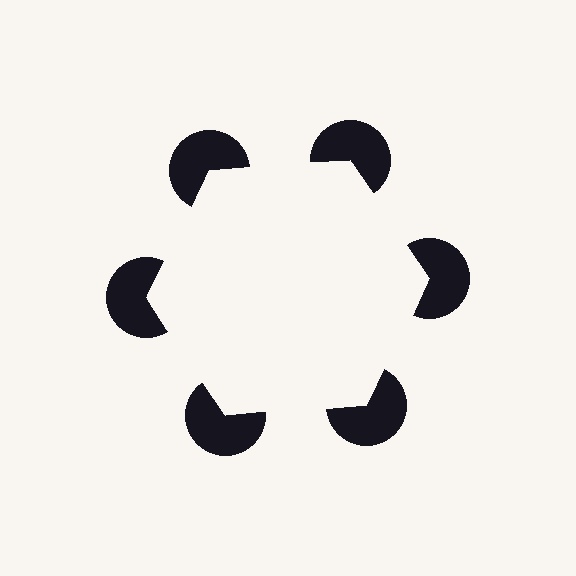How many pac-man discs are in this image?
There are 6 — one at each vertex of the illusory hexagon.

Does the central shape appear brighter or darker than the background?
It typically appears slightly brighter than the background, even though no actual brightness change is drawn.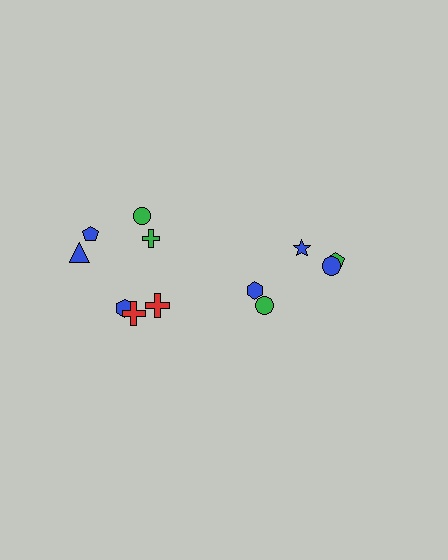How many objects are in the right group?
There are 5 objects.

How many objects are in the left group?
There are 7 objects.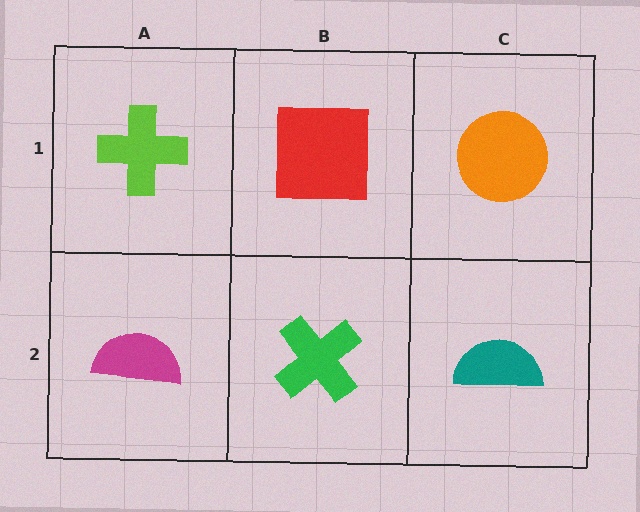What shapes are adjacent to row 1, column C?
A teal semicircle (row 2, column C), a red square (row 1, column B).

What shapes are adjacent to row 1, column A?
A magenta semicircle (row 2, column A), a red square (row 1, column B).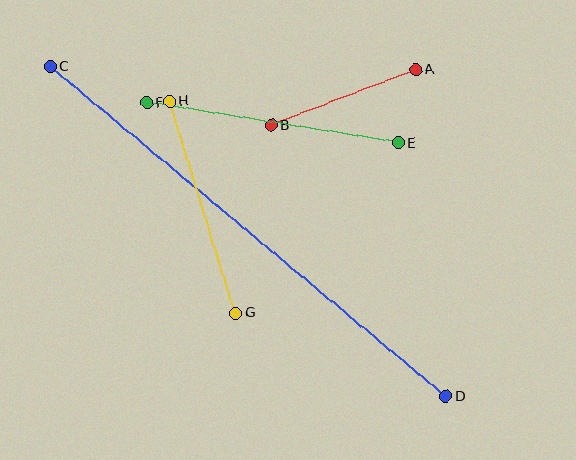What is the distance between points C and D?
The distance is approximately 515 pixels.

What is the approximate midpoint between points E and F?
The midpoint is at approximately (272, 123) pixels.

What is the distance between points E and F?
The distance is approximately 255 pixels.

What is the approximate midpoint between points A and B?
The midpoint is at approximately (344, 97) pixels.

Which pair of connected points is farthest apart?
Points C and D are farthest apart.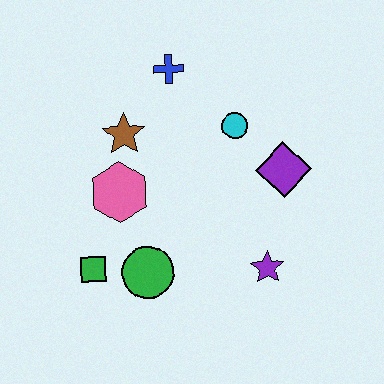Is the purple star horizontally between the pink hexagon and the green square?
No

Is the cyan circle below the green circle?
No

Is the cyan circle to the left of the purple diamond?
Yes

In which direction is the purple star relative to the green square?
The purple star is to the right of the green square.